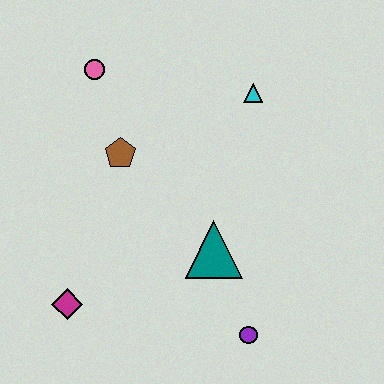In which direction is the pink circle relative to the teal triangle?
The pink circle is above the teal triangle.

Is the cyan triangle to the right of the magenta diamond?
Yes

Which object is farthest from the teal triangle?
The pink circle is farthest from the teal triangle.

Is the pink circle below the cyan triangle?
No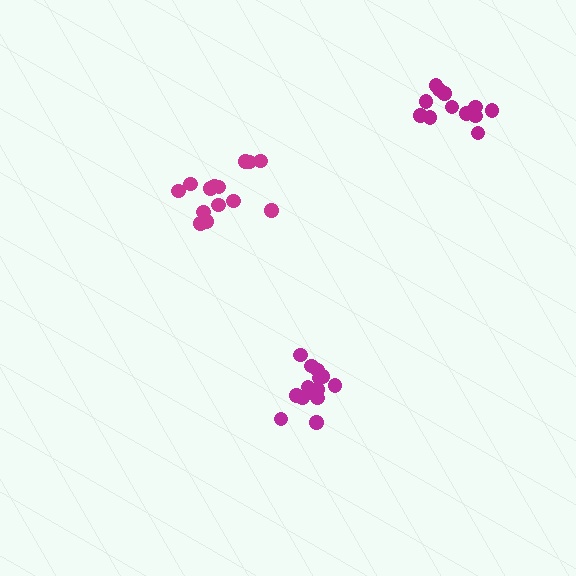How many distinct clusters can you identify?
There are 3 distinct clusters.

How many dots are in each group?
Group 1: 14 dots, Group 2: 14 dots, Group 3: 13 dots (41 total).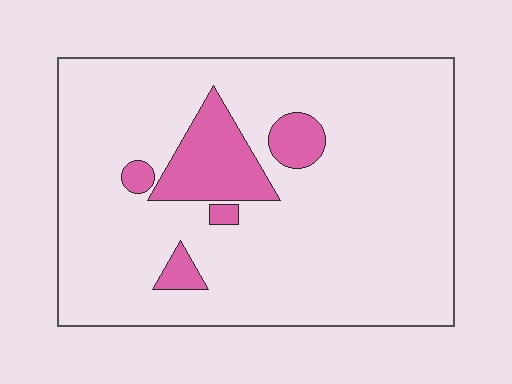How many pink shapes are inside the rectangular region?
5.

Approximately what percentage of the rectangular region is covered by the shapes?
Approximately 10%.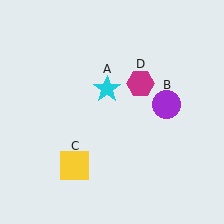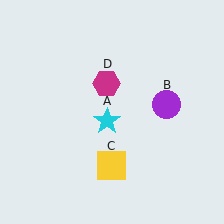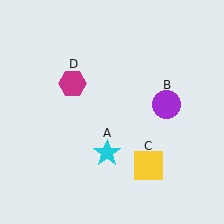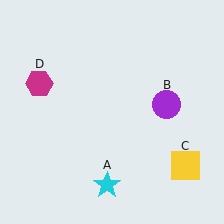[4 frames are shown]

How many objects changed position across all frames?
3 objects changed position: cyan star (object A), yellow square (object C), magenta hexagon (object D).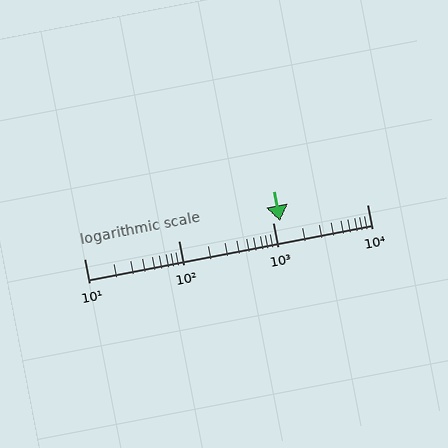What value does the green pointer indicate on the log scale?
The pointer indicates approximately 1200.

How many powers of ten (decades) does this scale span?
The scale spans 3 decades, from 10 to 10000.